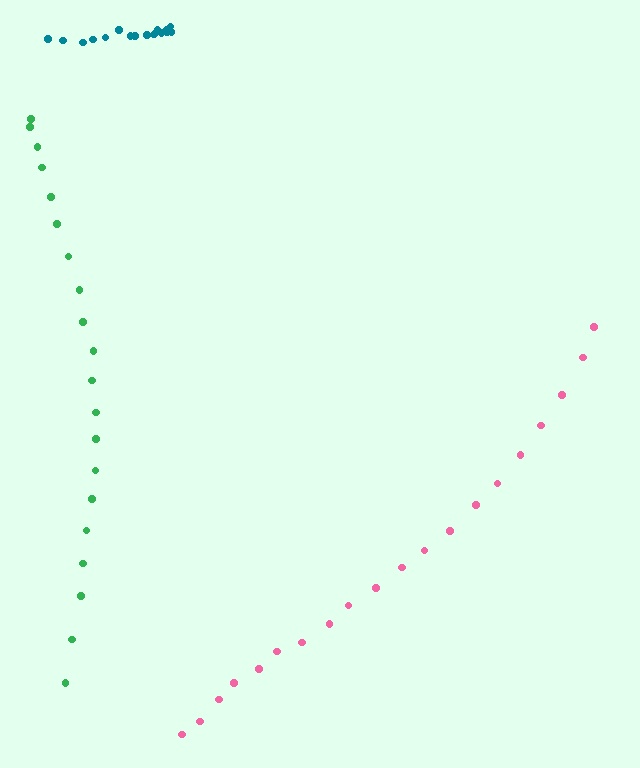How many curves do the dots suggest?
There are 3 distinct paths.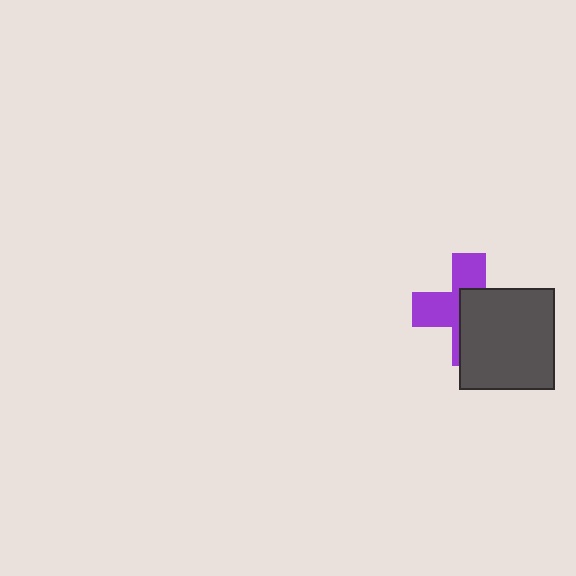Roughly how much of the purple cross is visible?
About half of it is visible (roughly 48%).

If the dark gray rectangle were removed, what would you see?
You would see the complete purple cross.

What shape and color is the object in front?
The object in front is a dark gray rectangle.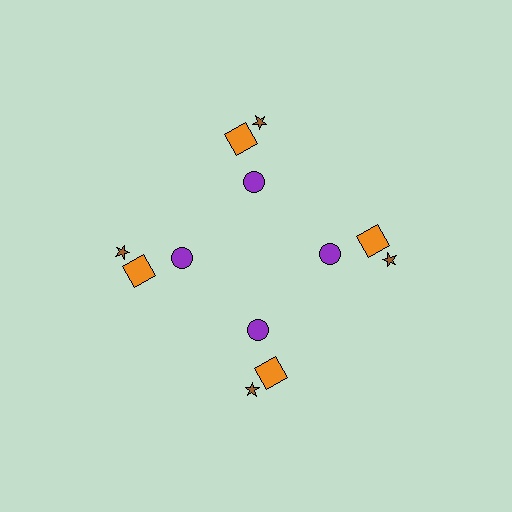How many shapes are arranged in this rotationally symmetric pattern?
There are 12 shapes, arranged in 4 groups of 3.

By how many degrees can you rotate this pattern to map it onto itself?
The pattern maps onto itself every 90 degrees of rotation.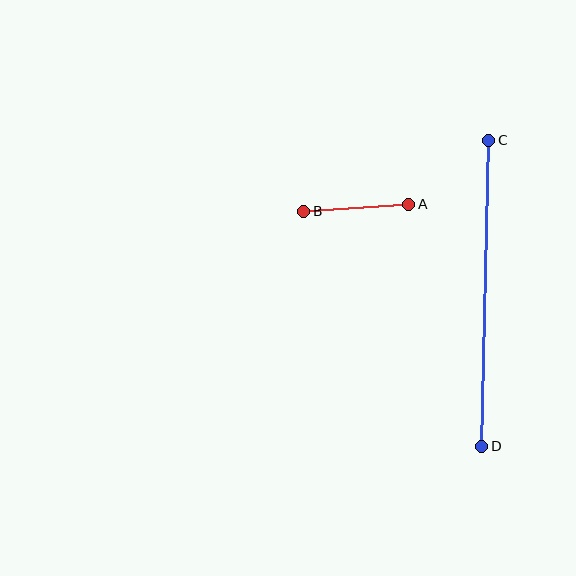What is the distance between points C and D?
The distance is approximately 306 pixels.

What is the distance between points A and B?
The distance is approximately 106 pixels.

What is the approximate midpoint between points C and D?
The midpoint is at approximately (485, 293) pixels.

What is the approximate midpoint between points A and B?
The midpoint is at approximately (356, 208) pixels.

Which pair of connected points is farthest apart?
Points C and D are farthest apart.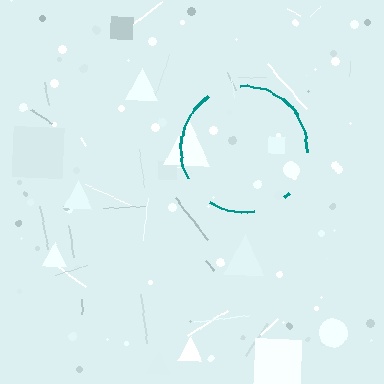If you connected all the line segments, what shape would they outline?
They would outline a circle.